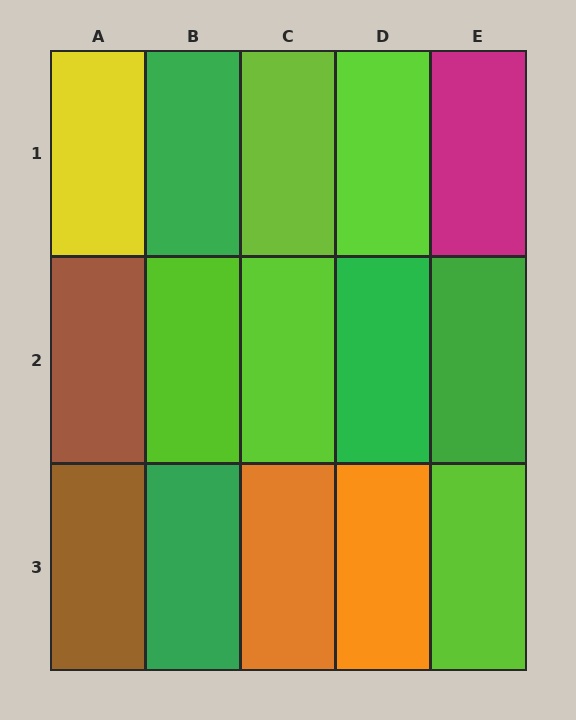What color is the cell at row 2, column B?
Lime.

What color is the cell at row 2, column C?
Lime.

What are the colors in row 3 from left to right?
Brown, green, orange, orange, lime.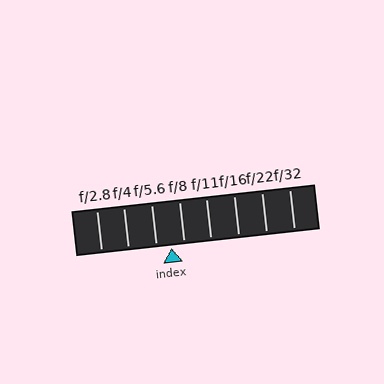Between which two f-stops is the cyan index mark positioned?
The index mark is between f/5.6 and f/8.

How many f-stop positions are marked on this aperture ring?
There are 8 f-stop positions marked.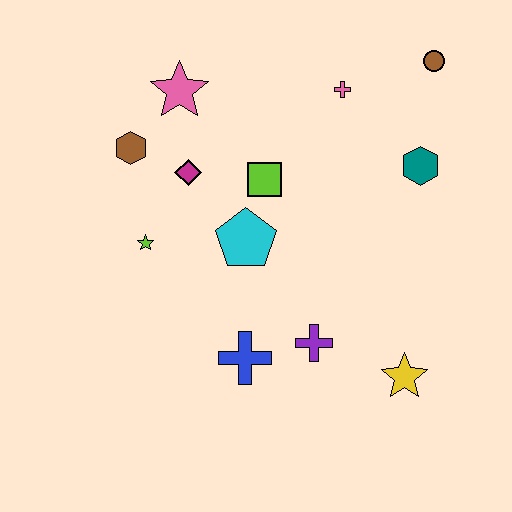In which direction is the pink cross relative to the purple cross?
The pink cross is above the purple cross.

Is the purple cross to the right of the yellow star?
No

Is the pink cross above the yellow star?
Yes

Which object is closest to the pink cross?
The brown circle is closest to the pink cross.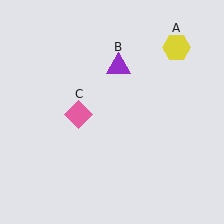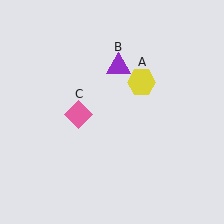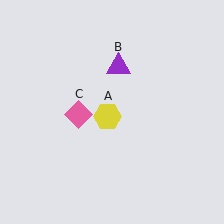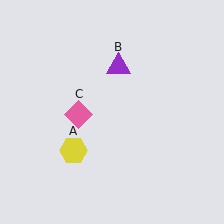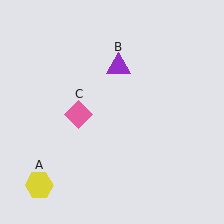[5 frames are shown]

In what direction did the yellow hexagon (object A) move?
The yellow hexagon (object A) moved down and to the left.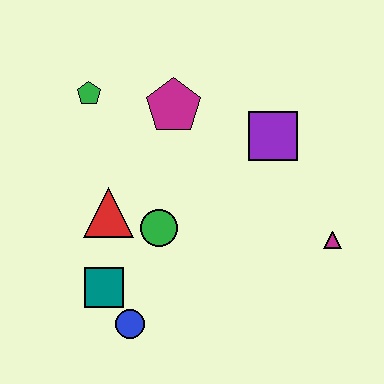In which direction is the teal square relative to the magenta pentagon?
The teal square is below the magenta pentagon.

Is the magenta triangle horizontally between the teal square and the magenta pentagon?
No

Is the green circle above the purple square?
No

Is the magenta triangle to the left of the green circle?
No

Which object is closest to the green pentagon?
The magenta pentagon is closest to the green pentagon.